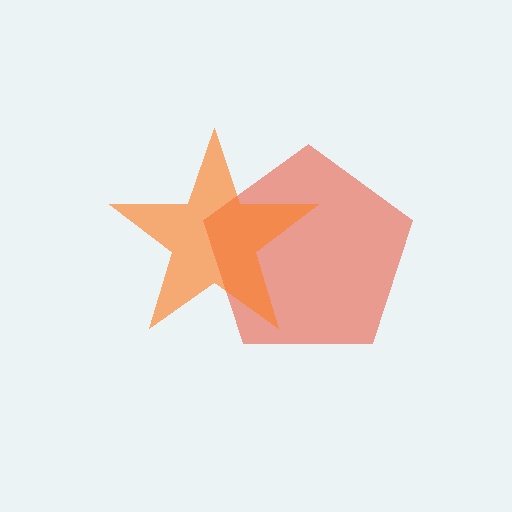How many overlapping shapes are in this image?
There are 2 overlapping shapes in the image.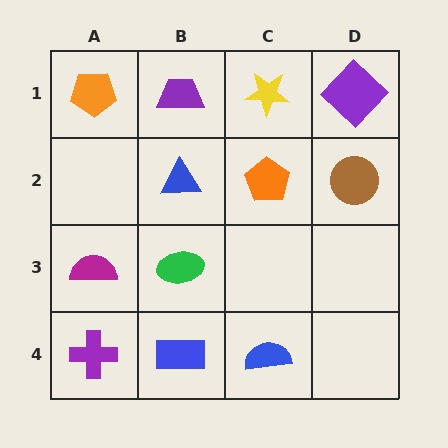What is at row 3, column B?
A green ellipse.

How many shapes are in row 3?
2 shapes.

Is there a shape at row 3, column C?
No, that cell is empty.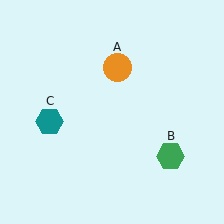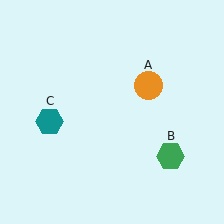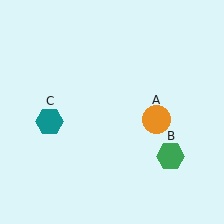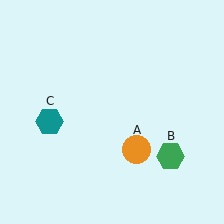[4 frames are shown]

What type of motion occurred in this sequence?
The orange circle (object A) rotated clockwise around the center of the scene.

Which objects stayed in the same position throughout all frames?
Green hexagon (object B) and teal hexagon (object C) remained stationary.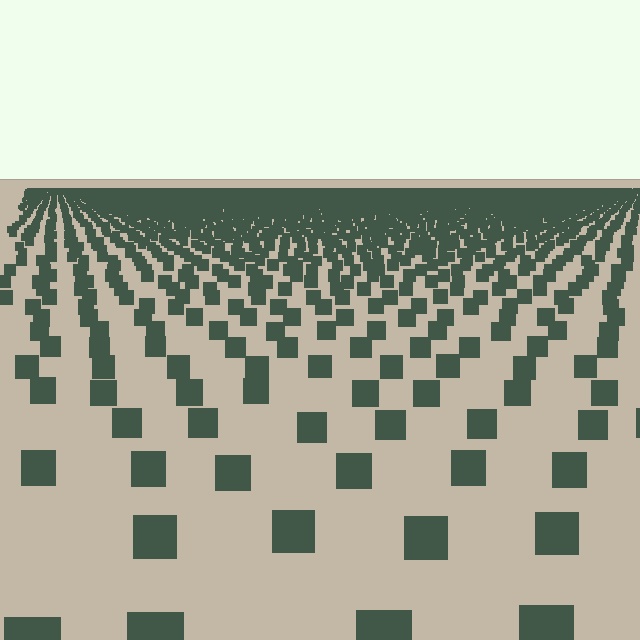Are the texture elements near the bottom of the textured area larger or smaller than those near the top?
Larger. Near the bottom, elements are closer to the viewer and appear at a bigger on-screen size.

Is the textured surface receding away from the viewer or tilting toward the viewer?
The surface is receding away from the viewer. Texture elements get smaller and denser toward the top.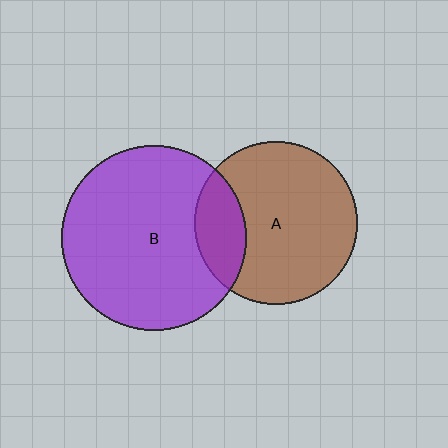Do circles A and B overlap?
Yes.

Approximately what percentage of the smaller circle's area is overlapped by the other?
Approximately 20%.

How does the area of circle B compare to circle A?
Approximately 1.3 times.